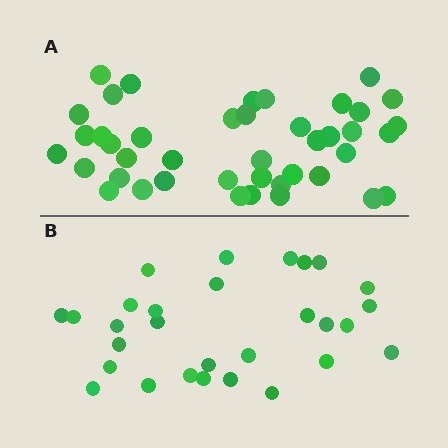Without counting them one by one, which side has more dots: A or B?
Region A (the top region) has more dots.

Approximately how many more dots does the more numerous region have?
Region A has approximately 15 more dots than region B.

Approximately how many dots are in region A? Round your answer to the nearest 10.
About 40 dots. (The exact count is 42, which rounds to 40.)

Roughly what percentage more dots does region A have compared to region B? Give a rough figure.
About 45% more.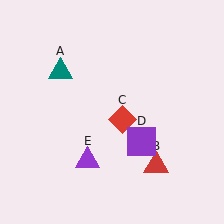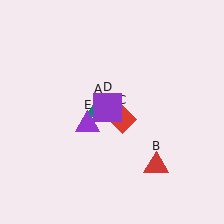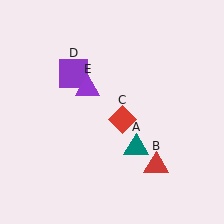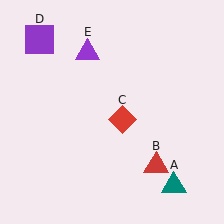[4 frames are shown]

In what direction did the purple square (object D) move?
The purple square (object D) moved up and to the left.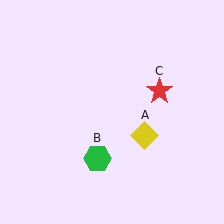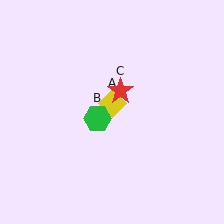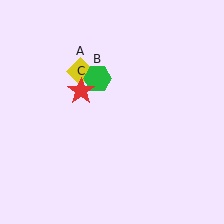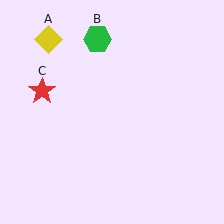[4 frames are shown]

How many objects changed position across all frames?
3 objects changed position: yellow diamond (object A), green hexagon (object B), red star (object C).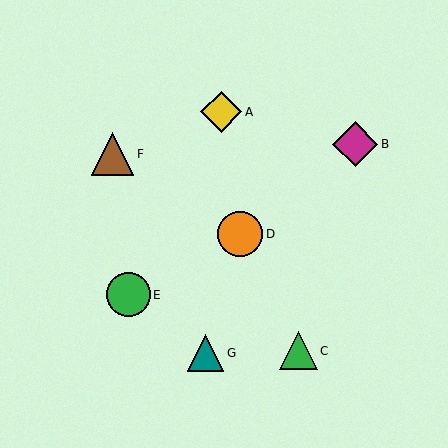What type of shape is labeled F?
Shape F is a brown triangle.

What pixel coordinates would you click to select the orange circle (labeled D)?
Click at (240, 234) to select the orange circle D.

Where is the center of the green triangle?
The center of the green triangle is at (298, 351).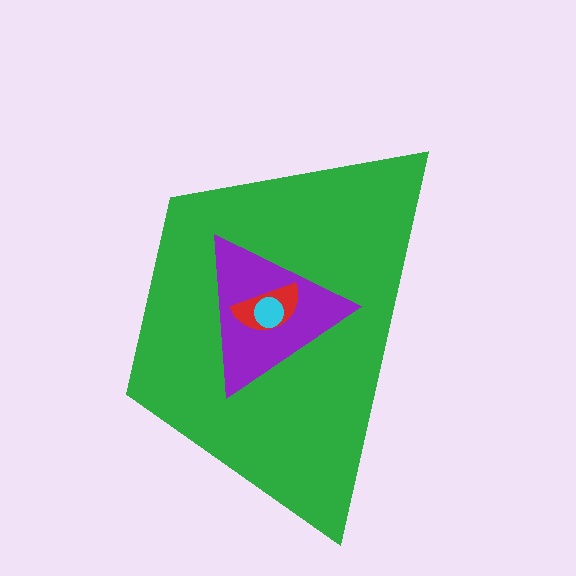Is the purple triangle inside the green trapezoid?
Yes.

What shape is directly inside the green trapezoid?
The purple triangle.